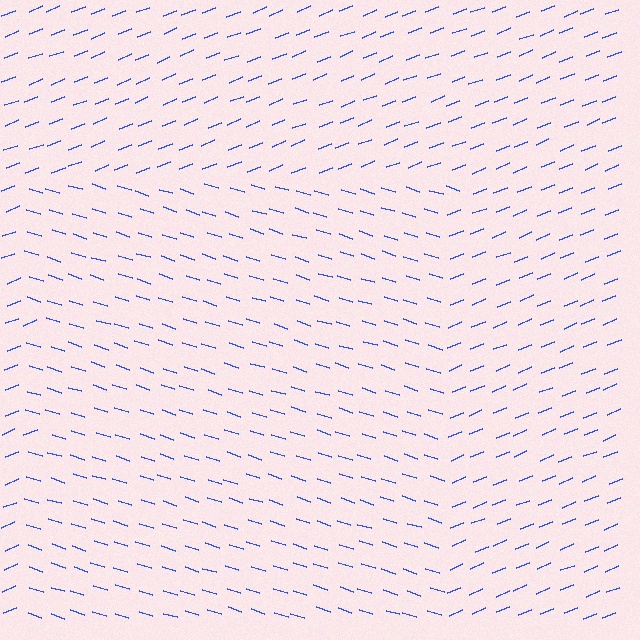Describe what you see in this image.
The image is filled with small blue line segments. A rectangle region in the image has lines oriented differently from the surrounding lines, creating a visible texture boundary.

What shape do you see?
I see a rectangle.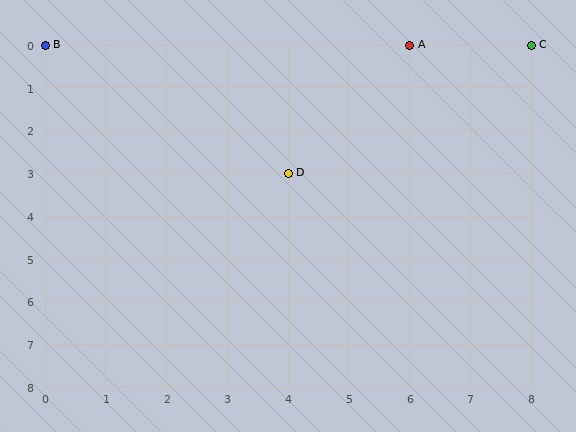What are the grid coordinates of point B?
Point B is at grid coordinates (0, 0).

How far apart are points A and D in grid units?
Points A and D are 2 columns and 3 rows apart (about 3.6 grid units diagonally).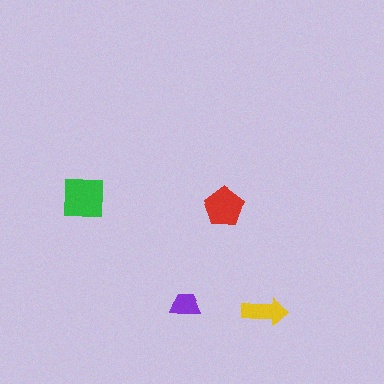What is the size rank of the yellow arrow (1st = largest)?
3rd.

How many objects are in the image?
There are 4 objects in the image.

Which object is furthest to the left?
The green square is leftmost.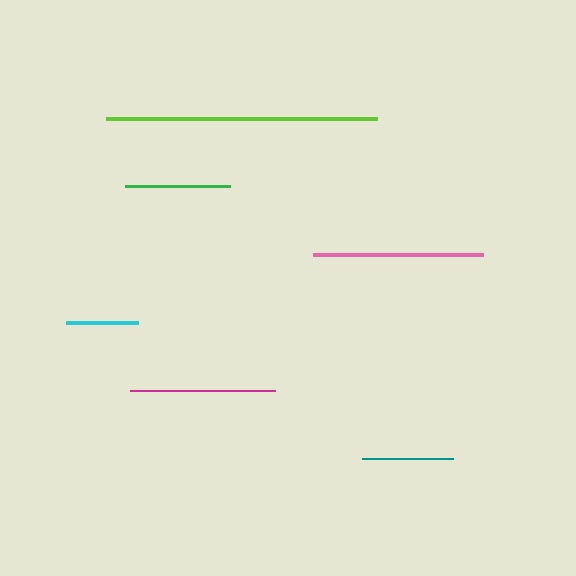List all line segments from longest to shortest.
From longest to shortest: lime, pink, magenta, green, teal, cyan.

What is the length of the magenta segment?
The magenta segment is approximately 145 pixels long.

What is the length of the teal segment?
The teal segment is approximately 91 pixels long.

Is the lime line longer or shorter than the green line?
The lime line is longer than the green line.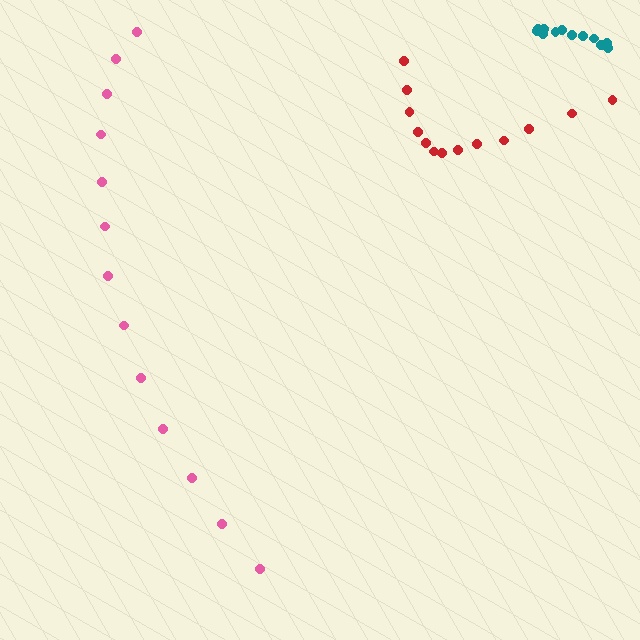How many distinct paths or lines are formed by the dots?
There are 3 distinct paths.